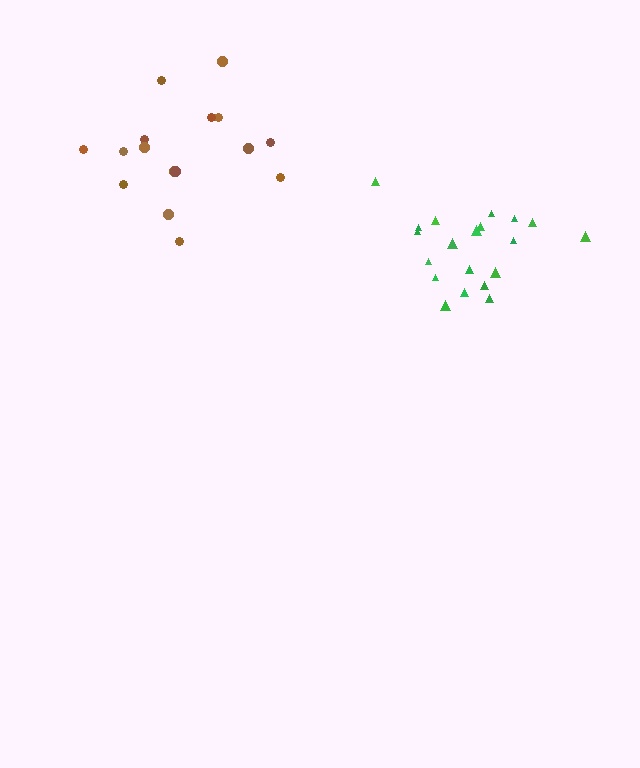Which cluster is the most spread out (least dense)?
Brown.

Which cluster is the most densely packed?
Green.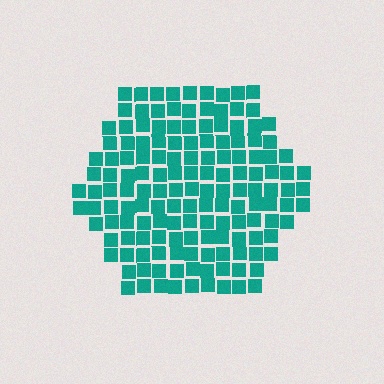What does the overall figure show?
The overall figure shows a hexagon.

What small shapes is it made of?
It is made of small squares.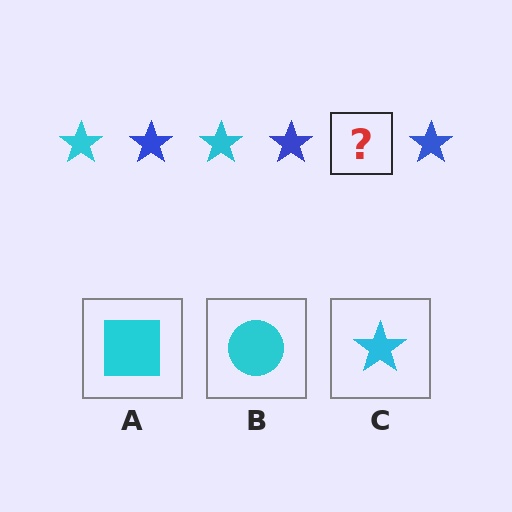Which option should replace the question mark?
Option C.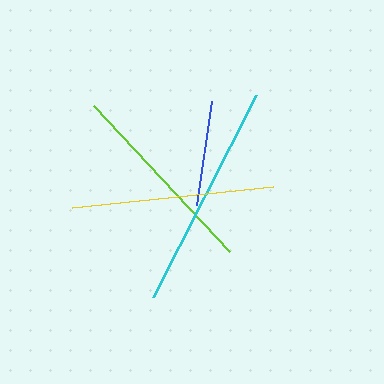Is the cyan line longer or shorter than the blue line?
The cyan line is longer than the blue line.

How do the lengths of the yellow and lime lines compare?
The yellow and lime lines are approximately the same length.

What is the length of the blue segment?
The blue segment is approximately 105 pixels long.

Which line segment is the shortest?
The blue line is the shortest at approximately 105 pixels.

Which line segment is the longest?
The cyan line is the longest at approximately 227 pixels.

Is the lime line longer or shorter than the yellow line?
The yellow line is longer than the lime line.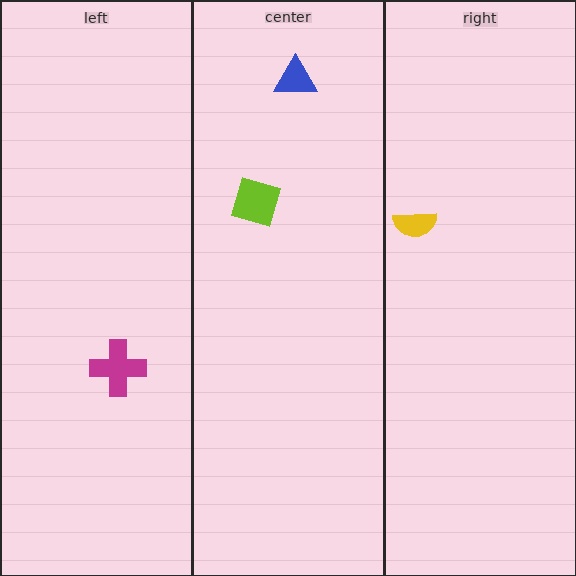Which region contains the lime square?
The center region.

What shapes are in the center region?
The blue triangle, the lime square.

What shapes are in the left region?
The magenta cross.